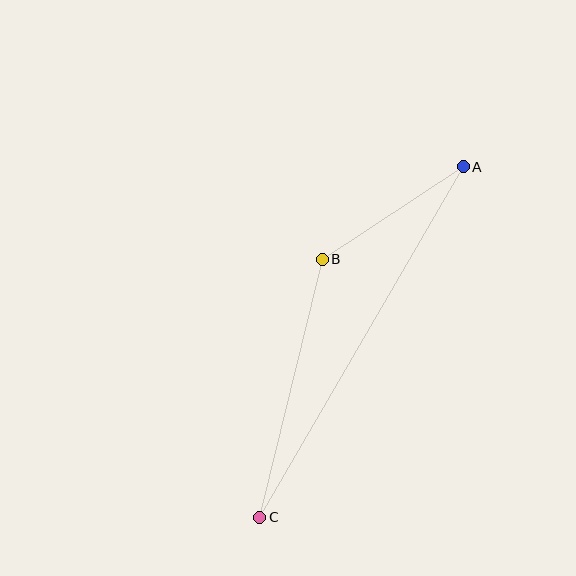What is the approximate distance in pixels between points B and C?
The distance between B and C is approximately 265 pixels.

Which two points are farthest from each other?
Points A and C are farthest from each other.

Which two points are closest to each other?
Points A and B are closest to each other.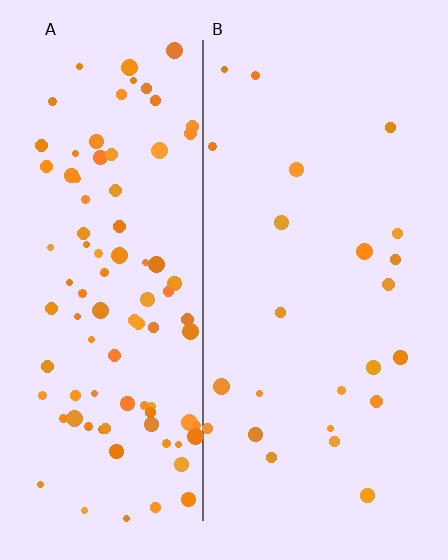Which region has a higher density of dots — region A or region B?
A (the left).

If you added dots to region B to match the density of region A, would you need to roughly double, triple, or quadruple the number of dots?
Approximately quadruple.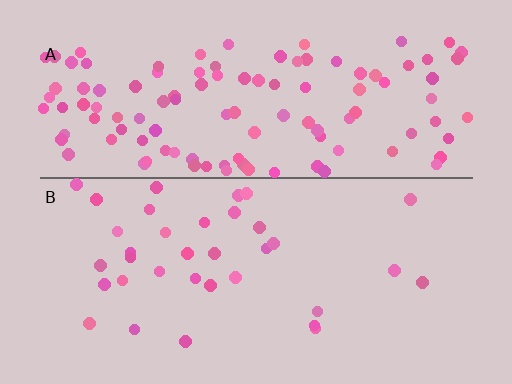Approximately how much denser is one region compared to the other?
Approximately 3.2× — region A over region B.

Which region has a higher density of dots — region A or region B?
A (the top).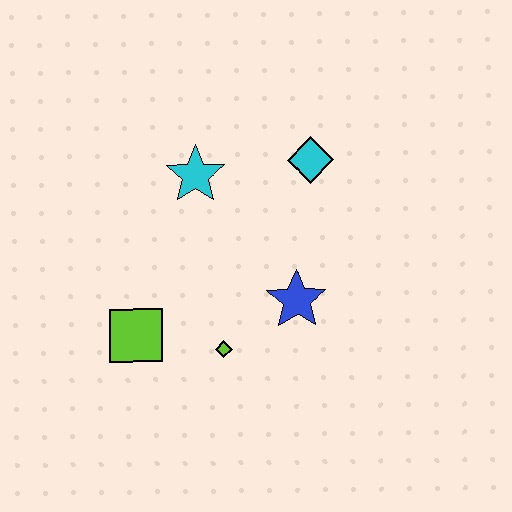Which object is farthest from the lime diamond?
The cyan diamond is farthest from the lime diamond.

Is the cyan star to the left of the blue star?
Yes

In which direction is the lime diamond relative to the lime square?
The lime diamond is to the right of the lime square.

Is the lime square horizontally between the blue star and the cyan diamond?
No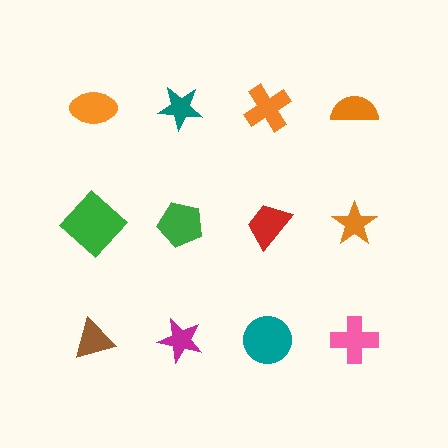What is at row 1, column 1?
An orange ellipse.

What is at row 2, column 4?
An orange star.